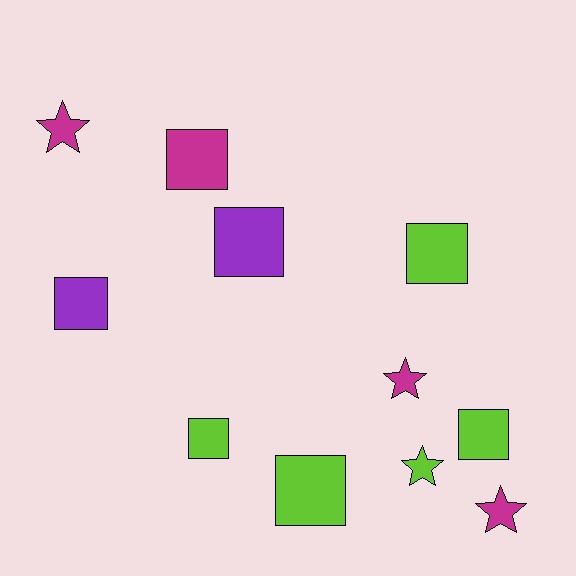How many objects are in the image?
There are 11 objects.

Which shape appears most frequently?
Square, with 7 objects.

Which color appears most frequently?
Lime, with 5 objects.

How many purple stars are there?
There are no purple stars.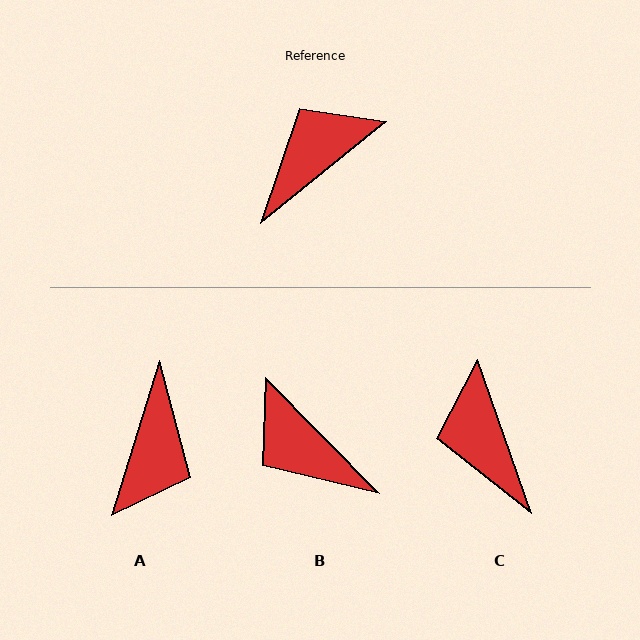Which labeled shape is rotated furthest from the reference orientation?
A, about 146 degrees away.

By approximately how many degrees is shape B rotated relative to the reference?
Approximately 96 degrees counter-clockwise.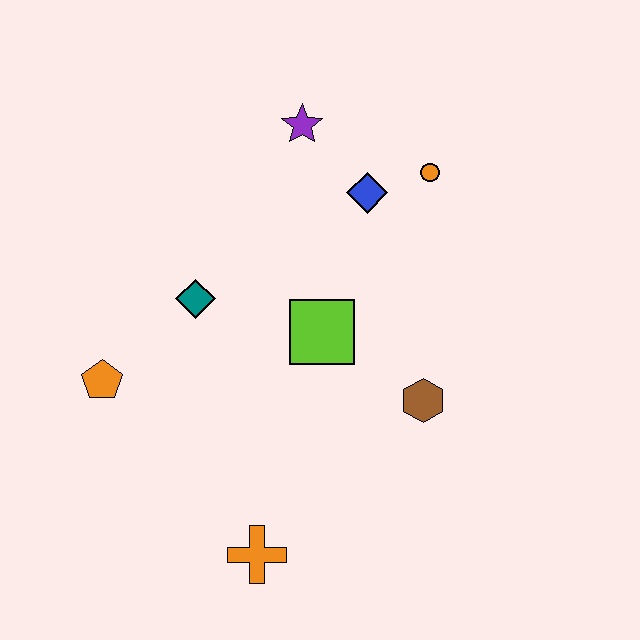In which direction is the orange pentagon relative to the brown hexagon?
The orange pentagon is to the left of the brown hexagon.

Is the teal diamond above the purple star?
No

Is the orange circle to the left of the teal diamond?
No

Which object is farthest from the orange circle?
The orange cross is farthest from the orange circle.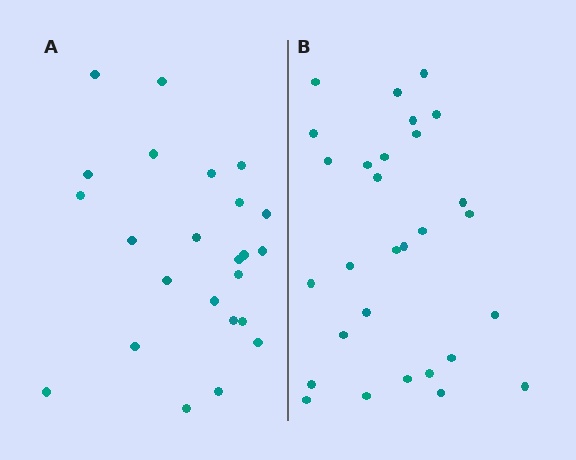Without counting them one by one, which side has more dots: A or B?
Region B (the right region) has more dots.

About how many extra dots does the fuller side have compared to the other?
Region B has about 5 more dots than region A.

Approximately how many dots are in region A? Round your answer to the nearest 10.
About 20 dots. (The exact count is 24, which rounds to 20.)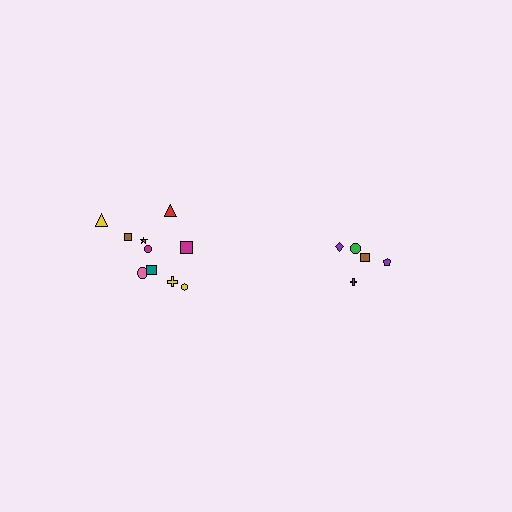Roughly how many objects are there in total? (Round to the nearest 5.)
Roughly 15 objects in total.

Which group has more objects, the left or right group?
The left group.